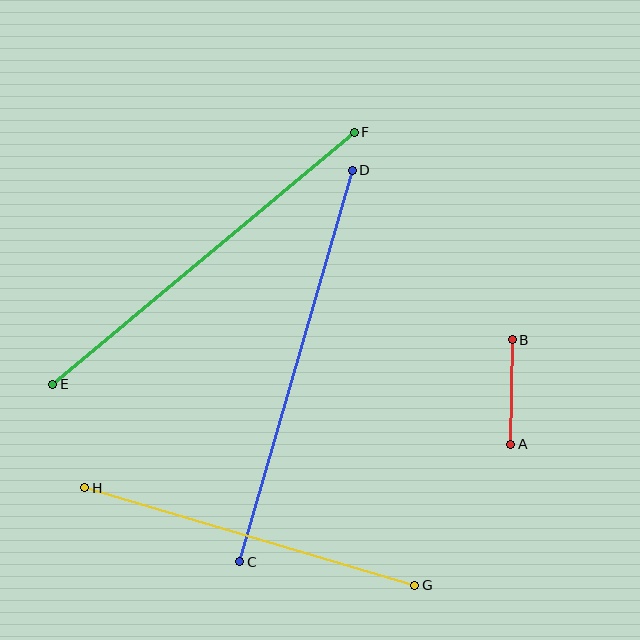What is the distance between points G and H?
The distance is approximately 344 pixels.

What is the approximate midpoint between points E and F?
The midpoint is at approximately (204, 258) pixels.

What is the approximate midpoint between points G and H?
The midpoint is at approximately (250, 537) pixels.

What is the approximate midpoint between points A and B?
The midpoint is at approximately (512, 392) pixels.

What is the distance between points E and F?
The distance is approximately 393 pixels.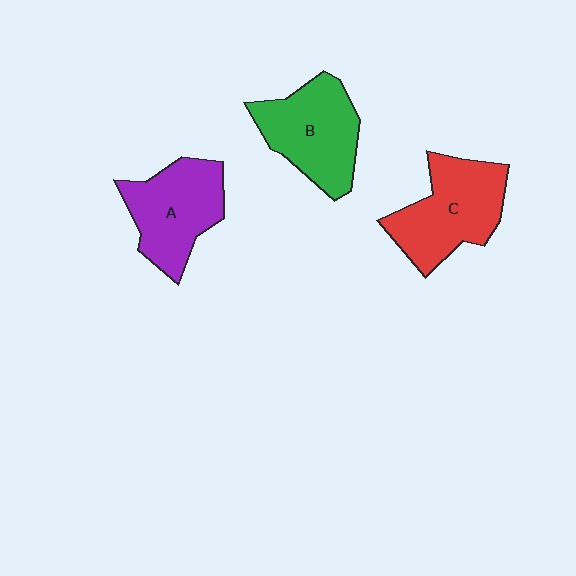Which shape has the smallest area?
Shape A (purple).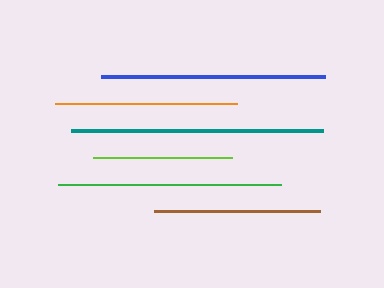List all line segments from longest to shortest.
From longest to shortest: teal, blue, green, orange, brown, lime.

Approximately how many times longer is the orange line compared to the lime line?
The orange line is approximately 1.3 times the length of the lime line.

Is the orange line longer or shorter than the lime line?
The orange line is longer than the lime line.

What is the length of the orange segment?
The orange segment is approximately 182 pixels long.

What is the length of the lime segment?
The lime segment is approximately 139 pixels long.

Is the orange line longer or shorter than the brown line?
The orange line is longer than the brown line.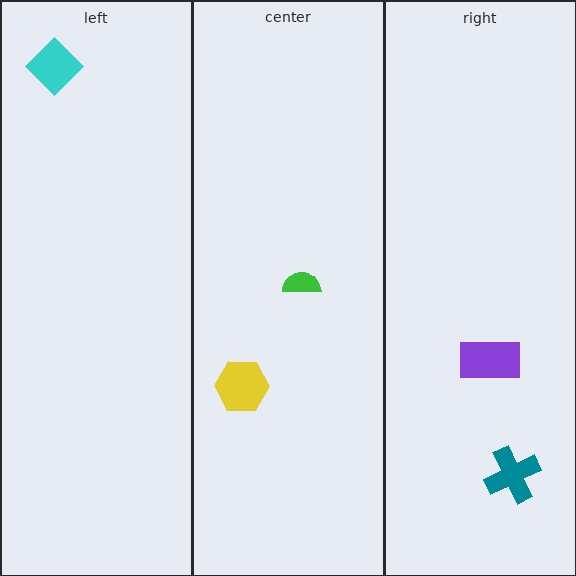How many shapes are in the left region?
1.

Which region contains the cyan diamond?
The left region.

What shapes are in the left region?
The cyan diamond.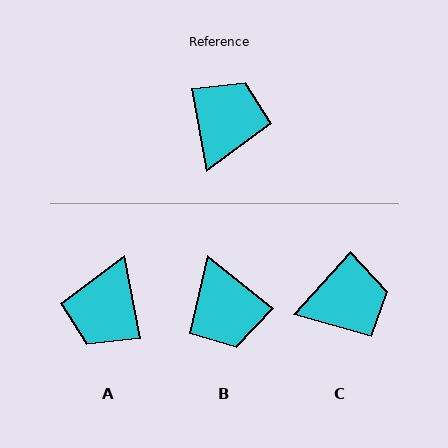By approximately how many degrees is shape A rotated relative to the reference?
Approximately 179 degrees clockwise.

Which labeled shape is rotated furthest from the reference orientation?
A, about 179 degrees away.